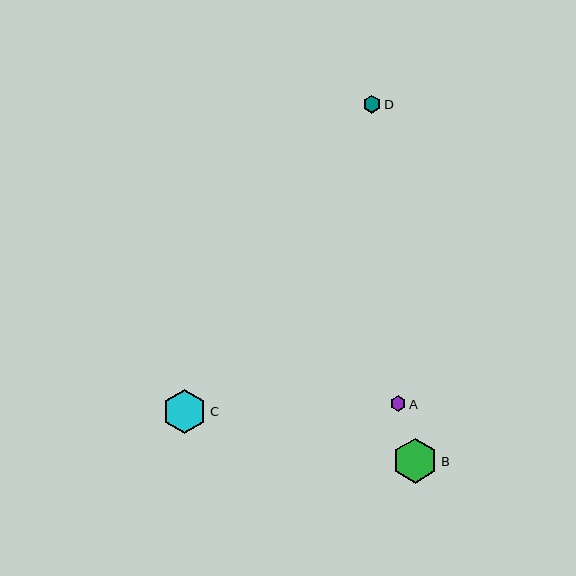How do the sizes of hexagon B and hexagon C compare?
Hexagon B and hexagon C are approximately the same size.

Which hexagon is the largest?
Hexagon B is the largest with a size of approximately 45 pixels.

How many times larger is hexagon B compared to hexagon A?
Hexagon B is approximately 2.8 times the size of hexagon A.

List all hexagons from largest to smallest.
From largest to smallest: B, C, D, A.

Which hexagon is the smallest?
Hexagon A is the smallest with a size of approximately 16 pixels.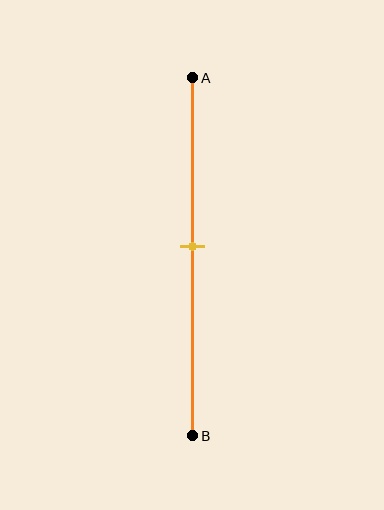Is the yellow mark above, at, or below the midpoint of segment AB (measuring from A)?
The yellow mark is approximately at the midpoint of segment AB.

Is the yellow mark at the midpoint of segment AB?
Yes, the mark is approximately at the midpoint.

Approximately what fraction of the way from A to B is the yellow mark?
The yellow mark is approximately 45% of the way from A to B.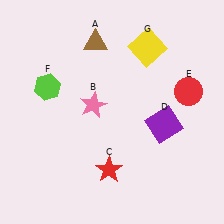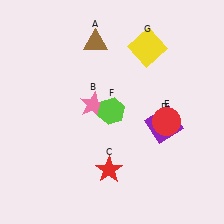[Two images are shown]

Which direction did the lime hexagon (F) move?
The lime hexagon (F) moved right.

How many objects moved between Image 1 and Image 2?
2 objects moved between the two images.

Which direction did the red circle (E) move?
The red circle (E) moved down.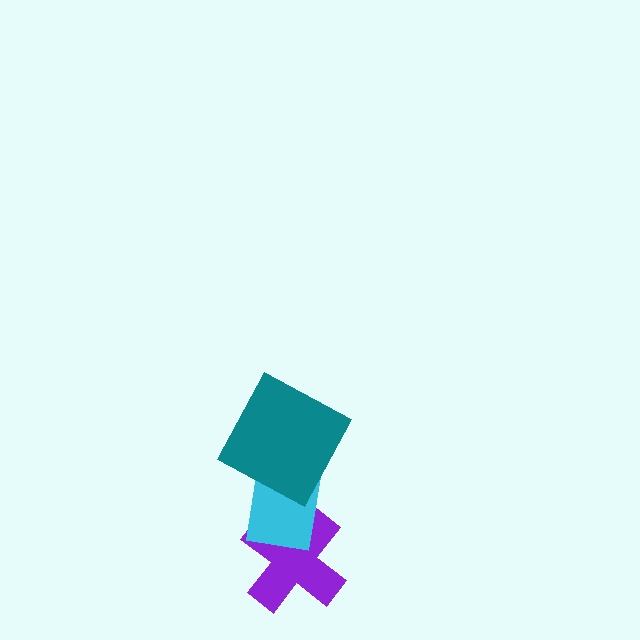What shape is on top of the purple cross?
The cyan rectangle is on top of the purple cross.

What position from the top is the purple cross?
The purple cross is 3rd from the top.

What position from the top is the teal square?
The teal square is 1st from the top.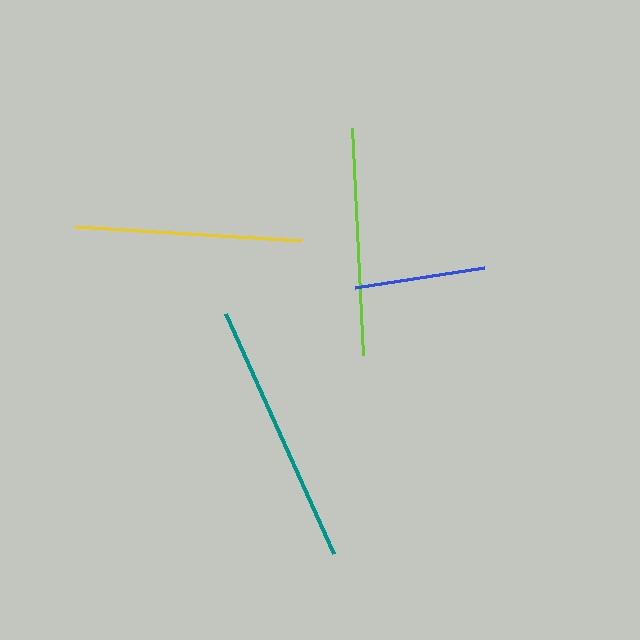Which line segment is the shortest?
The blue line is the shortest at approximately 130 pixels.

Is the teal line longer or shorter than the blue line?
The teal line is longer than the blue line.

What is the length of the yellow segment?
The yellow segment is approximately 226 pixels long.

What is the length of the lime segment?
The lime segment is approximately 227 pixels long.